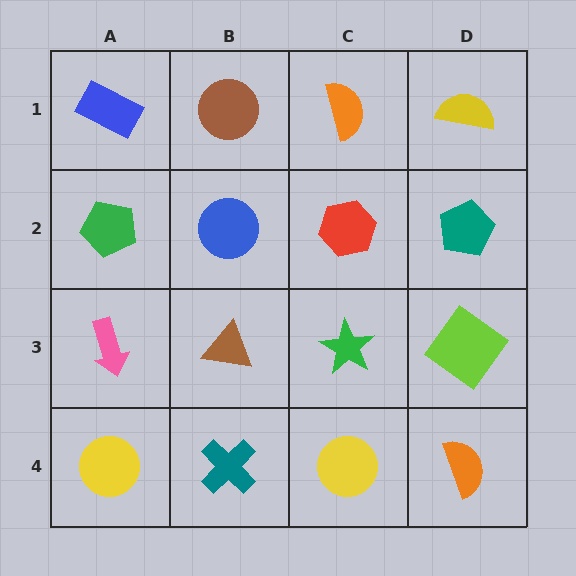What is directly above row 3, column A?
A green pentagon.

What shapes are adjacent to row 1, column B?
A blue circle (row 2, column B), a blue rectangle (row 1, column A), an orange semicircle (row 1, column C).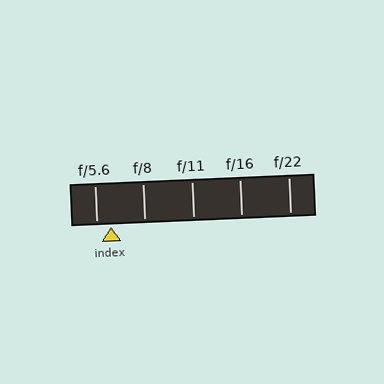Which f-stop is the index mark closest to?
The index mark is closest to f/5.6.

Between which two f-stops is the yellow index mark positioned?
The index mark is between f/5.6 and f/8.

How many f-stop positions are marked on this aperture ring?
There are 5 f-stop positions marked.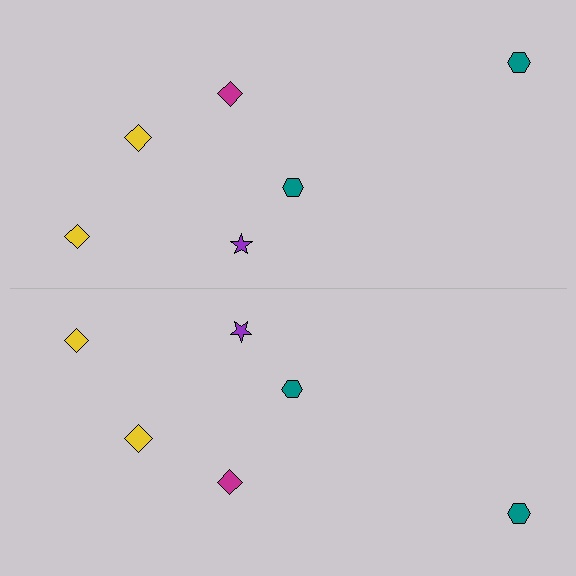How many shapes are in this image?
There are 12 shapes in this image.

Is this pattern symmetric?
Yes, this pattern has bilateral (reflection) symmetry.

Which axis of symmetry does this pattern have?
The pattern has a horizontal axis of symmetry running through the center of the image.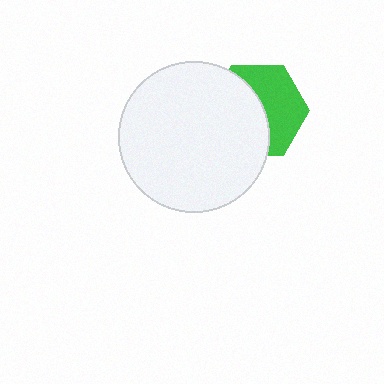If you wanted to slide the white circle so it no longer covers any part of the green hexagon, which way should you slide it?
Slide it left — that is the most direct way to separate the two shapes.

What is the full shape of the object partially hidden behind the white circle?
The partially hidden object is a green hexagon.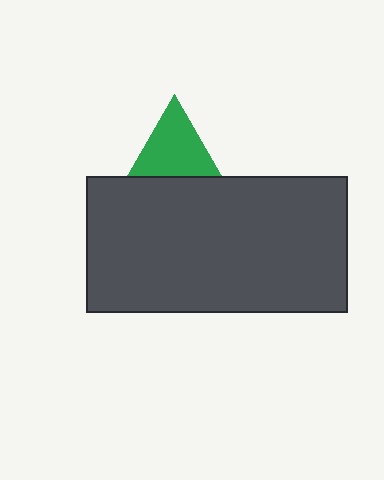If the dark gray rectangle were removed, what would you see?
You would see the complete green triangle.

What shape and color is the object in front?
The object in front is a dark gray rectangle.